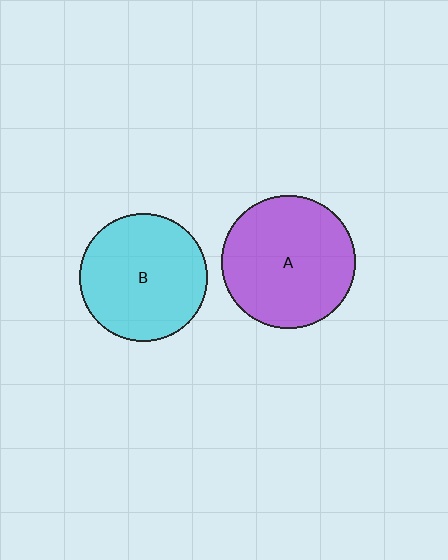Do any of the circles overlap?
No, none of the circles overlap.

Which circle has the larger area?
Circle A (purple).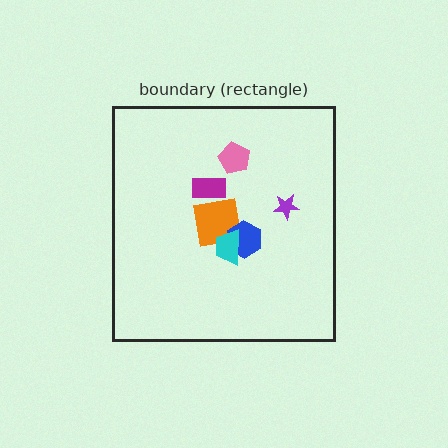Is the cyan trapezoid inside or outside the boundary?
Inside.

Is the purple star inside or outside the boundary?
Inside.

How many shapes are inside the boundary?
6 inside, 0 outside.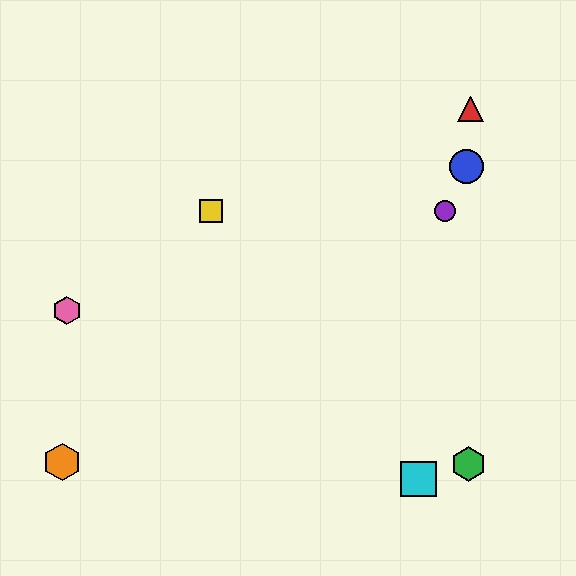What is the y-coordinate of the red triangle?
The red triangle is at y≈109.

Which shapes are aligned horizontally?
The yellow square, the purple circle are aligned horizontally.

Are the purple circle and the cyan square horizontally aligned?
No, the purple circle is at y≈211 and the cyan square is at y≈479.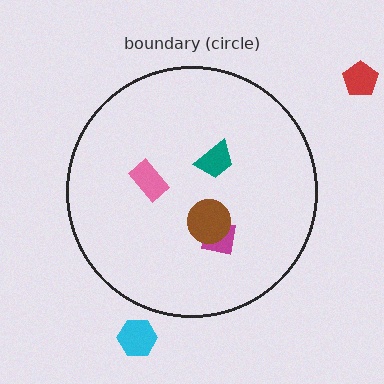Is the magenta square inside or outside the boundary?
Inside.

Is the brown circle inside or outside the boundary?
Inside.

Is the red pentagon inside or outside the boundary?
Outside.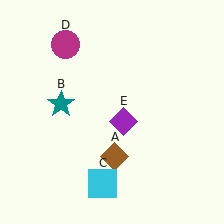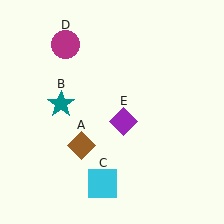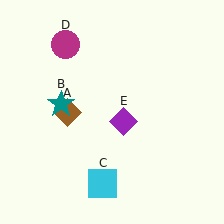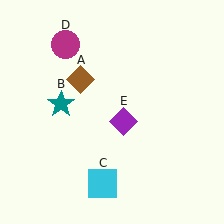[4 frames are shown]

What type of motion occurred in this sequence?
The brown diamond (object A) rotated clockwise around the center of the scene.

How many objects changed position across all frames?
1 object changed position: brown diamond (object A).